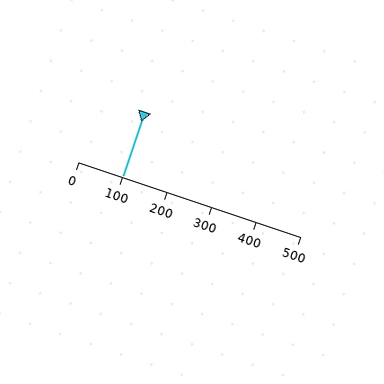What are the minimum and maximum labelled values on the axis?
The axis runs from 0 to 500.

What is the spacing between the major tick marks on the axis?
The major ticks are spaced 100 apart.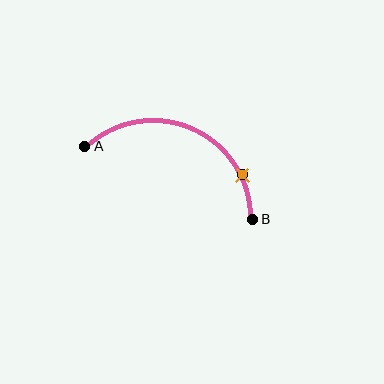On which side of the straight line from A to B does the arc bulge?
The arc bulges above the straight line connecting A and B.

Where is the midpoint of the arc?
The arc midpoint is the point on the curve farthest from the straight line joining A and B. It sits above that line.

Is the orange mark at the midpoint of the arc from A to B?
No. The orange mark lies on the arc but is closer to endpoint B. The arc midpoint would be at the point on the curve equidistant along the arc from both A and B.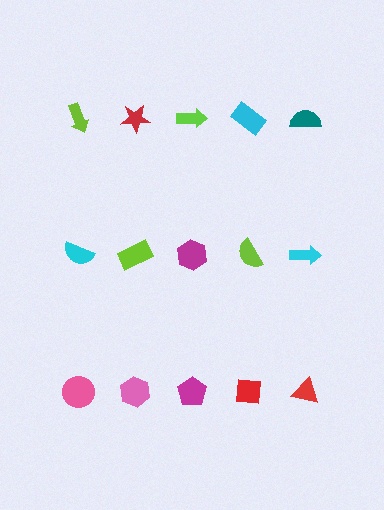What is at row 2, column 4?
A lime semicircle.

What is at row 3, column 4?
A red square.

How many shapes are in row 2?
5 shapes.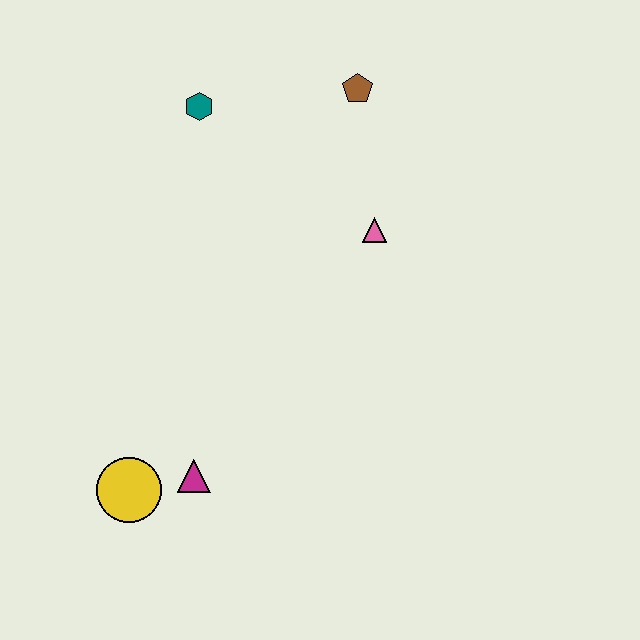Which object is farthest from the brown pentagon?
The yellow circle is farthest from the brown pentagon.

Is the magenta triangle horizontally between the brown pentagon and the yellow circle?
Yes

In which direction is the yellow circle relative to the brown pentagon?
The yellow circle is below the brown pentagon.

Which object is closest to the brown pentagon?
The pink triangle is closest to the brown pentagon.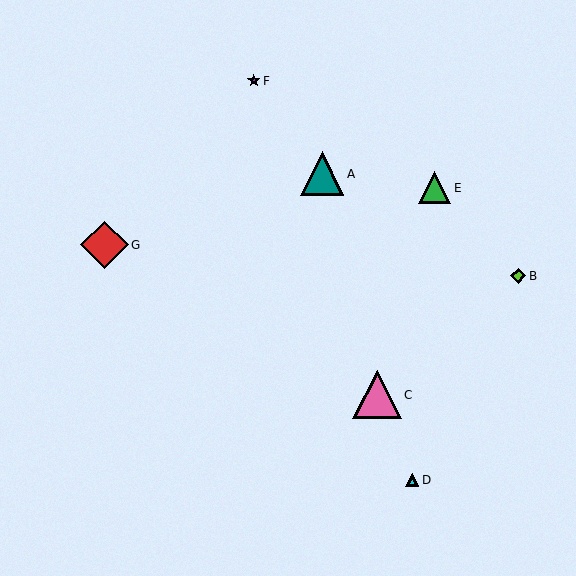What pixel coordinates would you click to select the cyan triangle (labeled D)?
Click at (412, 480) to select the cyan triangle D.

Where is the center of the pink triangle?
The center of the pink triangle is at (377, 395).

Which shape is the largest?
The pink triangle (labeled C) is the largest.